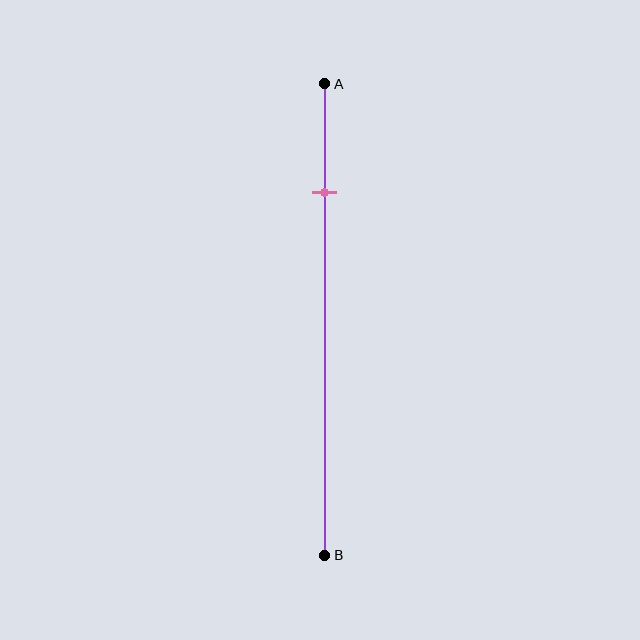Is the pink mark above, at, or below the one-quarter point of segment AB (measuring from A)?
The pink mark is approximately at the one-quarter point of segment AB.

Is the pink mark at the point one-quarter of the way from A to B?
Yes, the mark is approximately at the one-quarter point.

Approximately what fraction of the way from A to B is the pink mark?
The pink mark is approximately 25% of the way from A to B.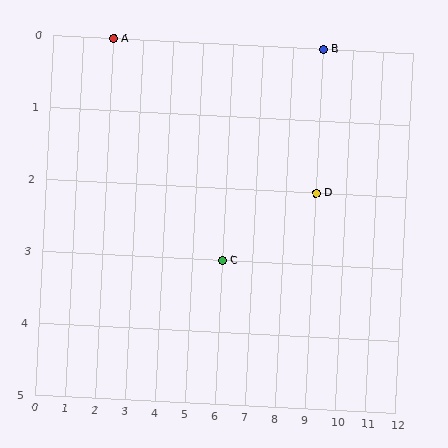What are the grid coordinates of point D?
Point D is at grid coordinates (9, 2).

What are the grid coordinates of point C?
Point C is at grid coordinates (6, 3).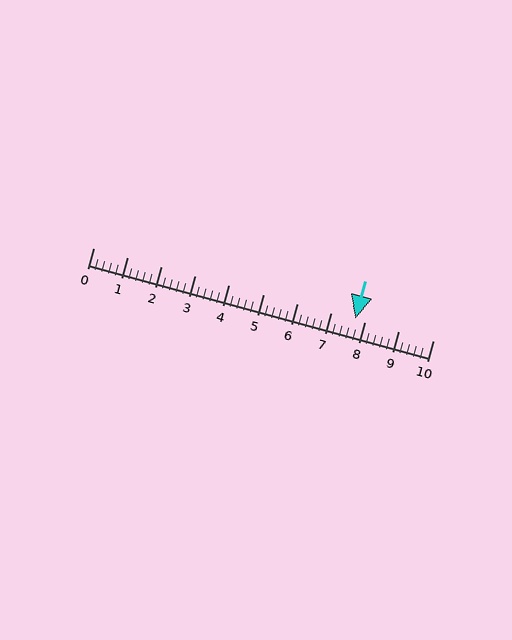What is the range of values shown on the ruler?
The ruler shows values from 0 to 10.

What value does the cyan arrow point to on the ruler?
The cyan arrow points to approximately 7.7.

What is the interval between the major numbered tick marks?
The major tick marks are spaced 1 units apart.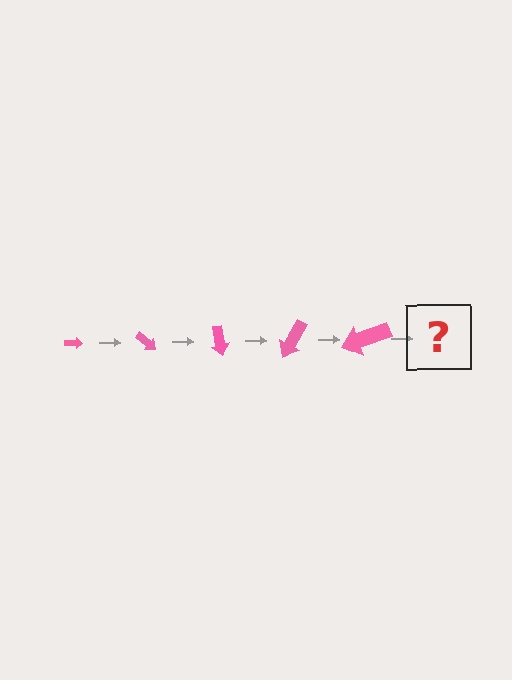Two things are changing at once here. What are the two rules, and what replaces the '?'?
The two rules are that the arrow grows larger each step and it rotates 40 degrees each step. The '?' should be an arrow, larger than the previous one and rotated 200 degrees from the start.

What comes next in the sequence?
The next element should be an arrow, larger than the previous one and rotated 200 degrees from the start.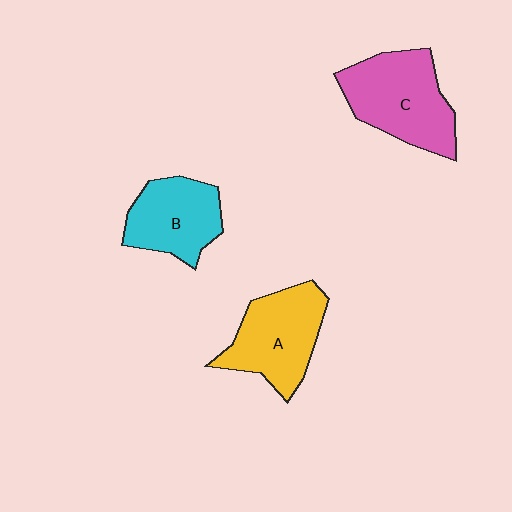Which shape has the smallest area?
Shape B (cyan).